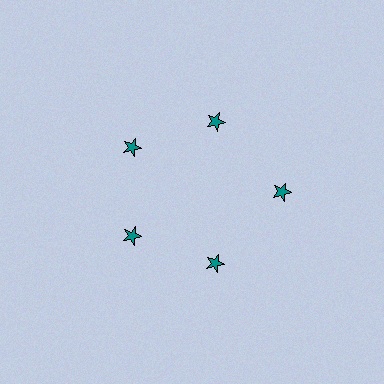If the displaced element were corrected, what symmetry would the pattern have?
It would have 5-fold rotational symmetry — the pattern would map onto itself every 72 degrees.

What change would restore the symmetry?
The symmetry would be restored by moving it inward, back onto the ring so that all 5 stars sit at equal angles and equal distance from the center.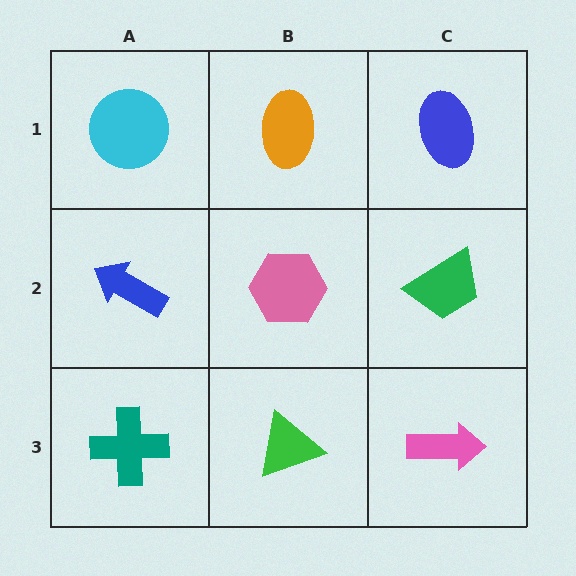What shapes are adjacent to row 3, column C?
A green trapezoid (row 2, column C), a green triangle (row 3, column B).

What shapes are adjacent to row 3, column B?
A pink hexagon (row 2, column B), a teal cross (row 3, column A), a pink arrow (row 3, column C).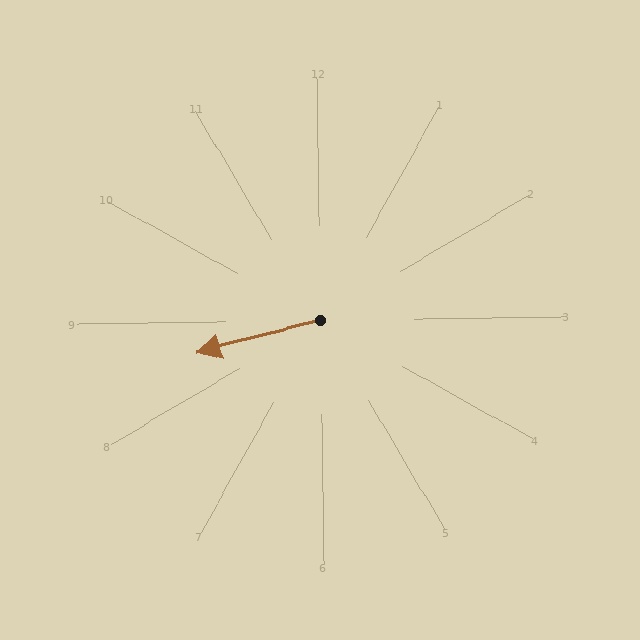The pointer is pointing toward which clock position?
Roughly 9 o'clock.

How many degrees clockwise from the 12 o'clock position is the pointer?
Approximately 256 degrees.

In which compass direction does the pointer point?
West.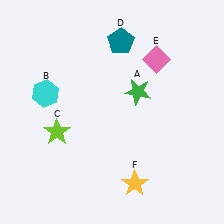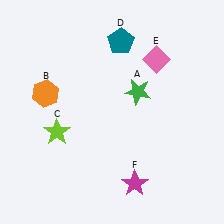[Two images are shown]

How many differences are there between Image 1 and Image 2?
There are 2 differences between the two images.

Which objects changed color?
B changed from cyan to orange. F changed from yellow to magenta.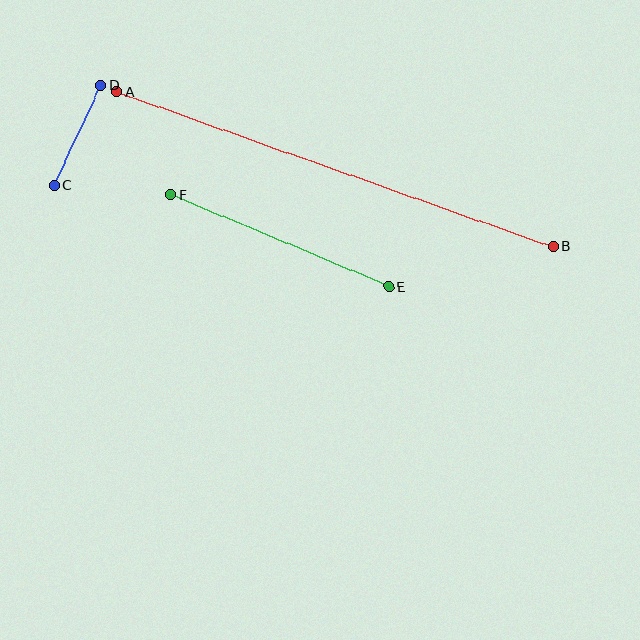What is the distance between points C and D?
The distance is approximately 110 pixels.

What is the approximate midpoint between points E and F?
The midpoint is at approximately (280, 241) pixels.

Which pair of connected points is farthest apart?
Points A and B are farthest apart.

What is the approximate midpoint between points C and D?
The midpoint is at approximately (77, 136) pixels.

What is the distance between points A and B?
The distance is approximately 463 pixels.